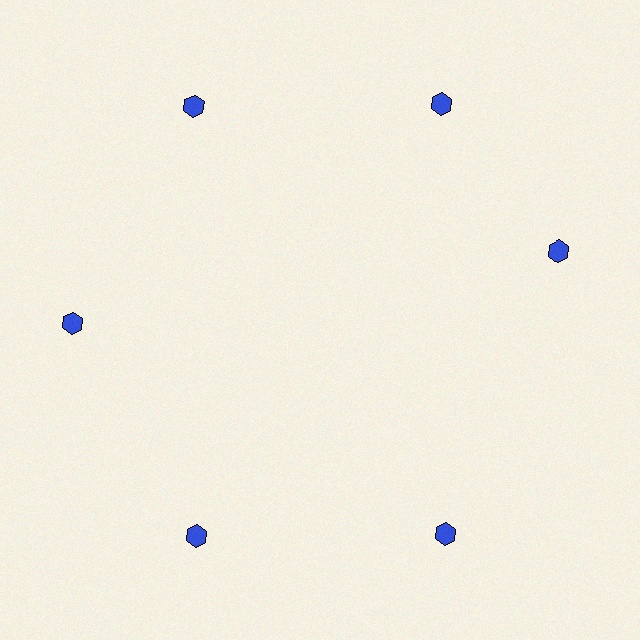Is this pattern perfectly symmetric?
No. The 6 blue hexagons are arranged in a ring, but one element near the 3 o'clock position is rotated out of alignment along the ring, breaking the 6-fold rotational symmetry.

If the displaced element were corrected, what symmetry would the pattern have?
It would have 6-fold rotational symmetry — the pattern would map onto itself every 60 degrees.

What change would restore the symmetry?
The symmetry would be restored by rotating it back into even spacing with its neighbors so that all 6 hexagons sit at equal angles and equal distance from the center.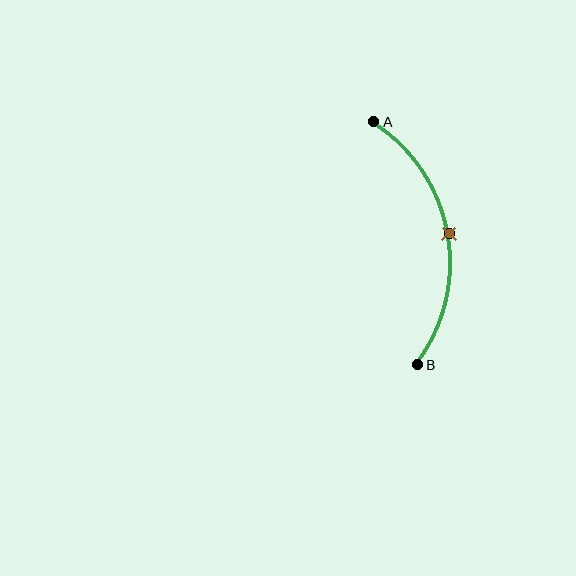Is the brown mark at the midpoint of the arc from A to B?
Yes. The brown mark lies on the arc at equal arc-length from both A and B — it is the arc midpoint.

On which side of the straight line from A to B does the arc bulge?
The arc bulges to the right of the straight line connecting A and B.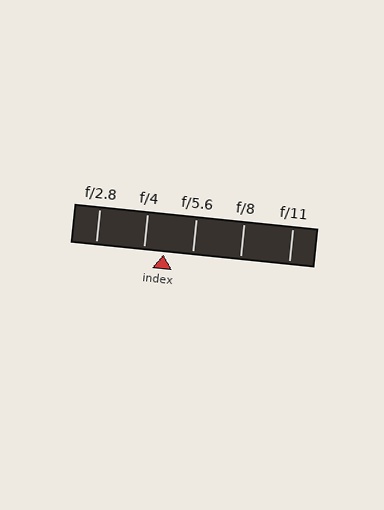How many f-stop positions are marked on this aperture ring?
There are 5 f-stop positions marked.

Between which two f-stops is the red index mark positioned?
The index mark is between f/4 and f/5.6.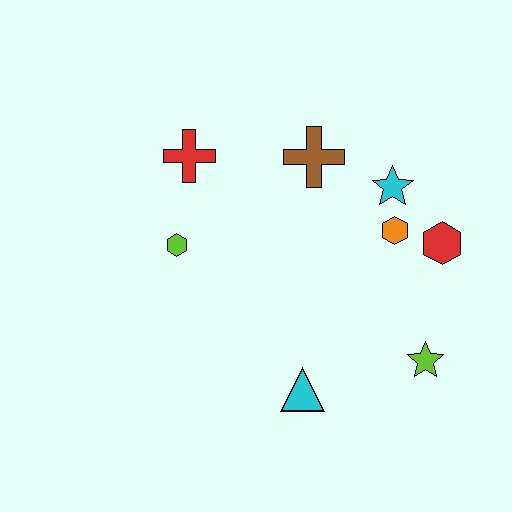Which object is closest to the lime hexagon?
The red cross is closest to the lime hexagon.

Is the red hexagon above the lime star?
Yes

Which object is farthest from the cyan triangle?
The red cross is farthest from the cyan triangle.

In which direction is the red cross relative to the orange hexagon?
The red cross is to the left of the orange hexagon.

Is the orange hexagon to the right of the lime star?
No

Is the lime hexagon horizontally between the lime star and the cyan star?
No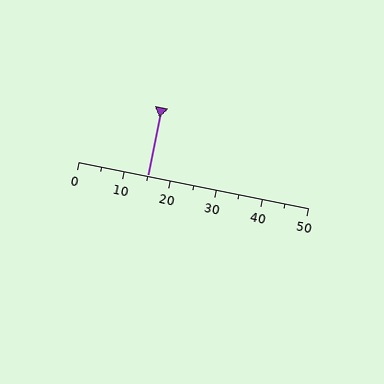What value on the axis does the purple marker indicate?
The marker indicates approximately 15.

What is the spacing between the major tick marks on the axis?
The major ticks are spaced 10 apart.